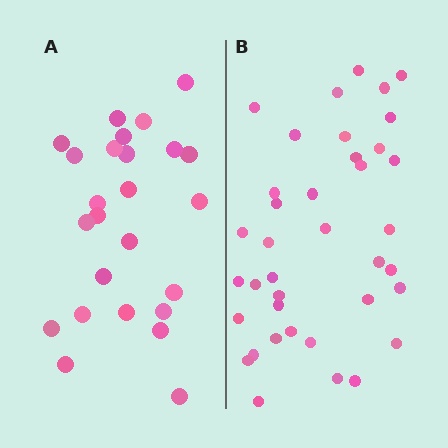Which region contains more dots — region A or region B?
Region B (the right region) has more dots.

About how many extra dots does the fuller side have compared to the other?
Region B has approximately 15 more dots than region A.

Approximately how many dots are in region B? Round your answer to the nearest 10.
About 40 dots. (The exact count is 38, which rounds to 40.)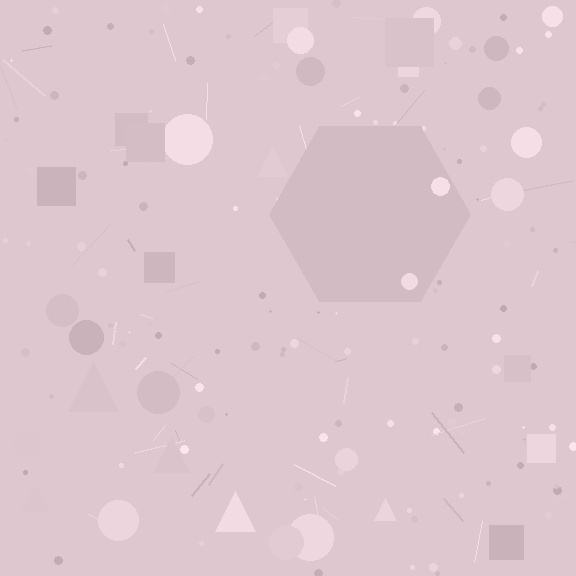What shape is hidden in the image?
A hexagon is hidden in the image.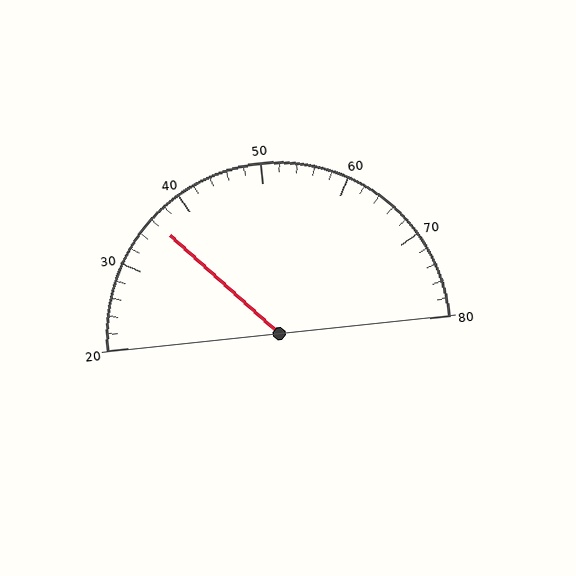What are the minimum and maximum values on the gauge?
The gauge ranges from 20 to 80.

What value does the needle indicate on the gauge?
The needle indicates approximately 36.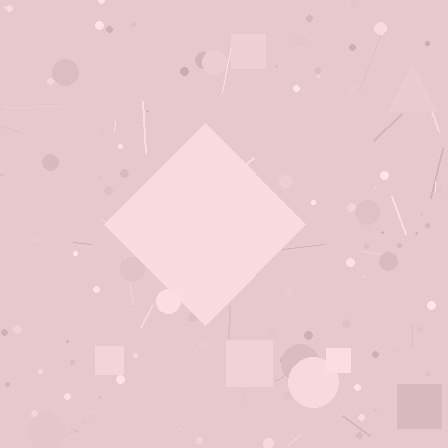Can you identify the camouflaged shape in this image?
The camouflaged shape is a diamond.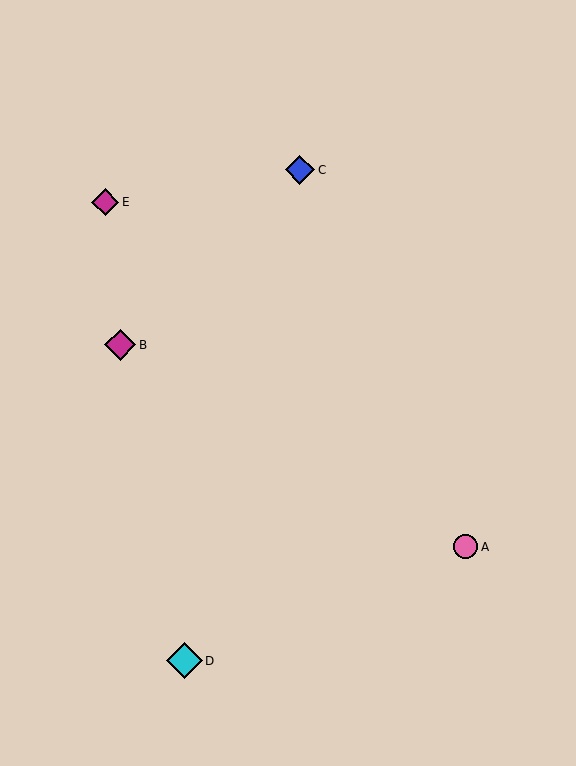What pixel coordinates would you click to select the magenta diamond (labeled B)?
Click at (120, 345) to select the magenta diamond B.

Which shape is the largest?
The cyan diamond (labeled D) is the largest.